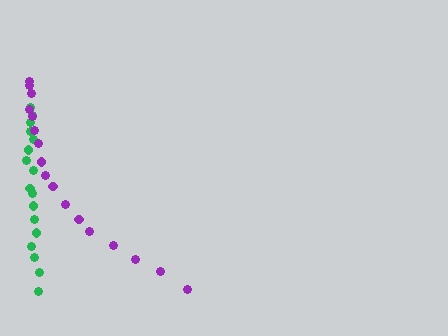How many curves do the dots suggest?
There are 2 distinct paths.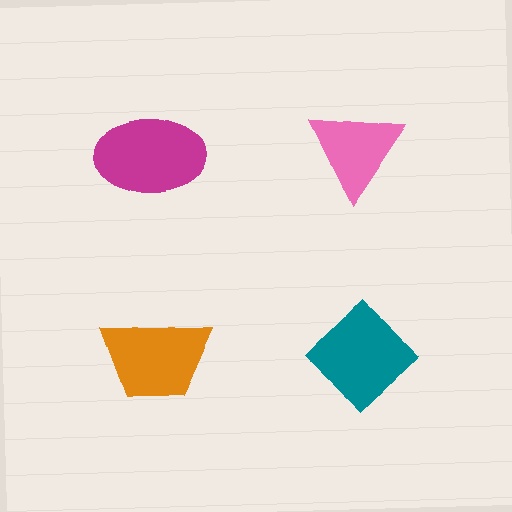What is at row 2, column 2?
A teal diamond.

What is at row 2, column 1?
An orange trapezoid.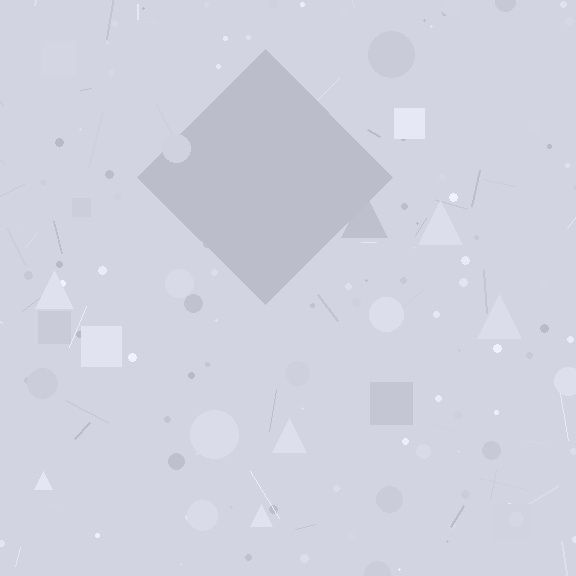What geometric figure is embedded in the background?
A diamond is embedded in the background.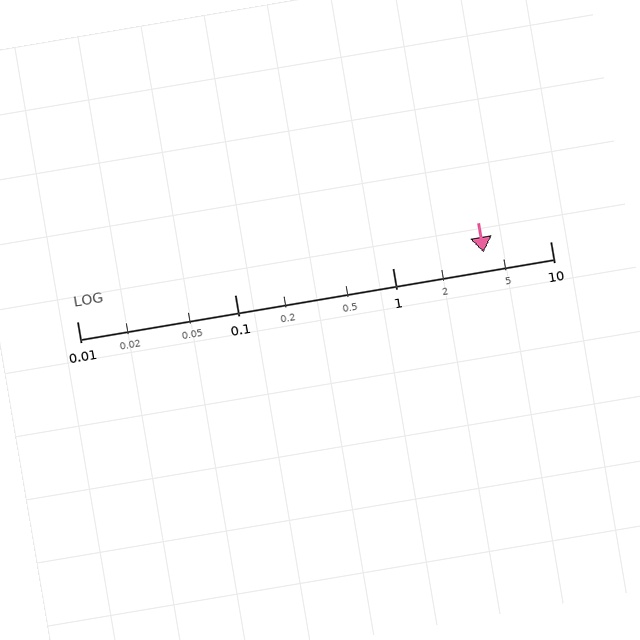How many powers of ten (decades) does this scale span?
The scale spans 3 decades, from 0.01 to 10.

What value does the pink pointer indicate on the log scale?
The pointer indicates approximately 3.8.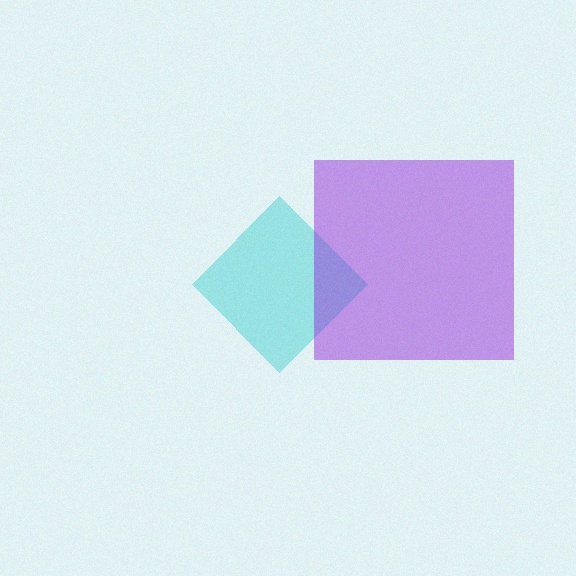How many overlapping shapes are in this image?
There are 2 overlapping shapes in the image.